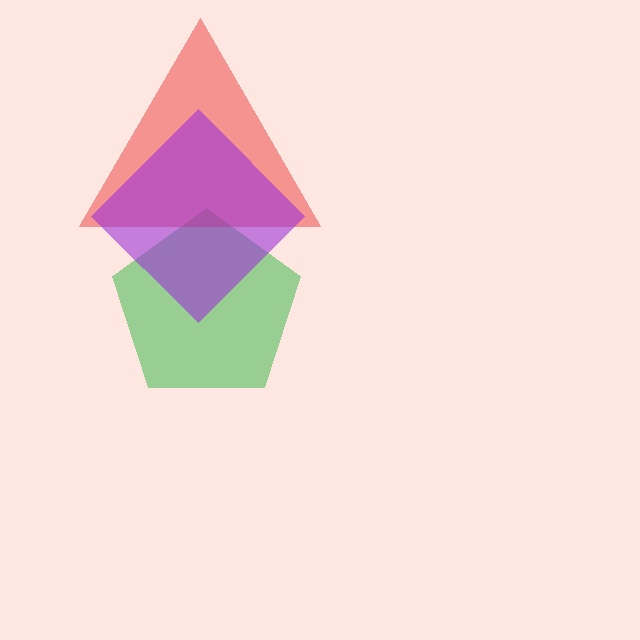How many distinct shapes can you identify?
There are 3 distinct shapes: a green pentagon, a red triangle, a purple diamond.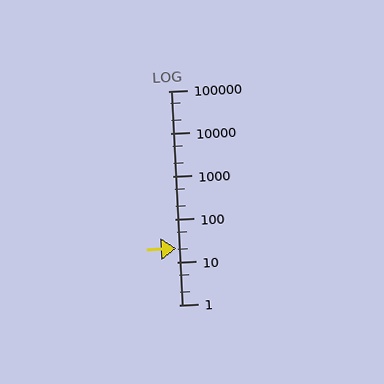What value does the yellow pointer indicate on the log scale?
The pointer indicates approximately 21.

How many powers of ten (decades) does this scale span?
The scale spans 5 decades, from 1 to 100000.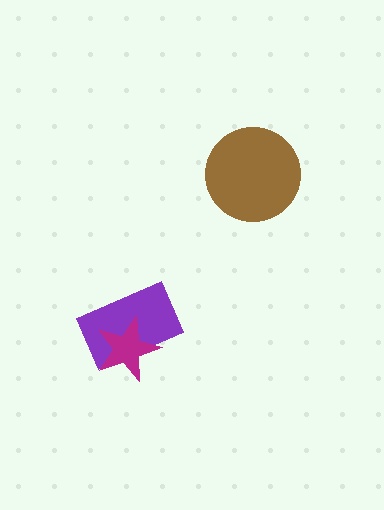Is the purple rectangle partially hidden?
Yes, it is partially covered by another shape.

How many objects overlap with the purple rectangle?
1 object overlaps with the purple rectangle.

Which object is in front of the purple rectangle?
The magenta star is in front of the purple rectangle.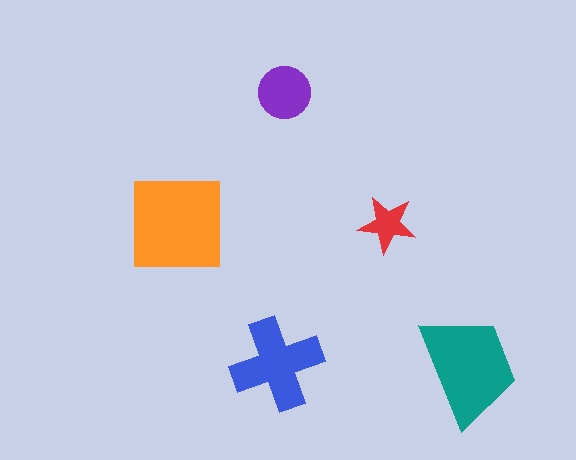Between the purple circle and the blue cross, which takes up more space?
The blue cross.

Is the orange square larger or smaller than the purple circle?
Larger.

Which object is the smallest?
The red star.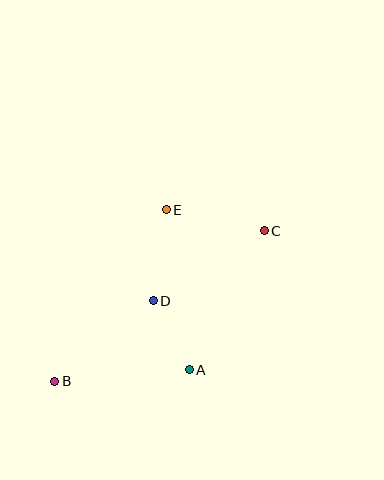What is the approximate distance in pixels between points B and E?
The distance between B and E is approximately 205 pixels.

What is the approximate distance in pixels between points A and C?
The distance between A and C is approximately 158 pixels.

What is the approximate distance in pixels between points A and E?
The distance between A and E is approximately 162 pixels.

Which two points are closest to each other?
Points A and D are closest to each other.